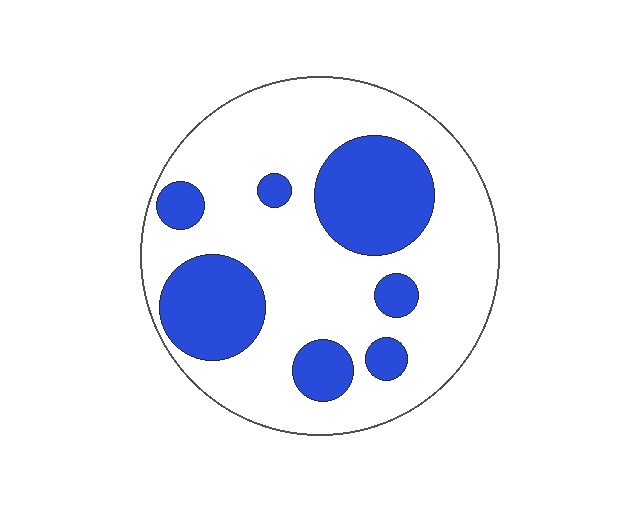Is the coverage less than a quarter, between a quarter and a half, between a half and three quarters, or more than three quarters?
Between a quarter and a half.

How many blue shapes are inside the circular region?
7.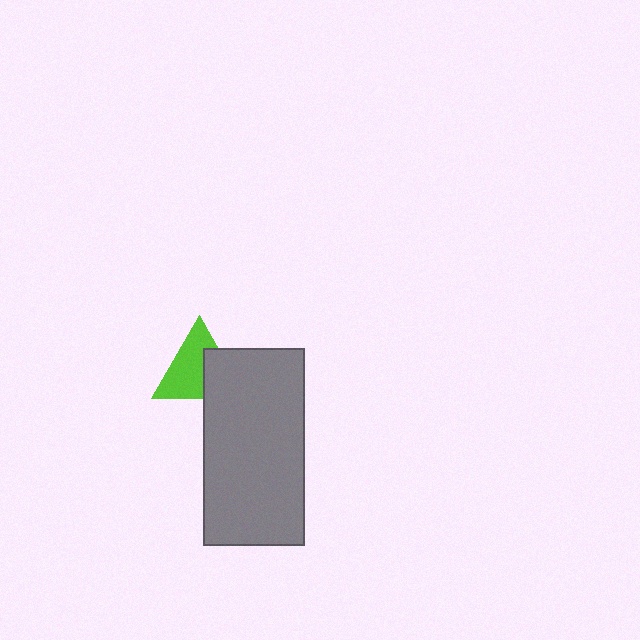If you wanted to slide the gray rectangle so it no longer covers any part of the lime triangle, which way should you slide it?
Slide it toward the lower-right — that is the most direct way to separate the two shapes.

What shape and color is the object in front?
The object in front is a gray rectangle.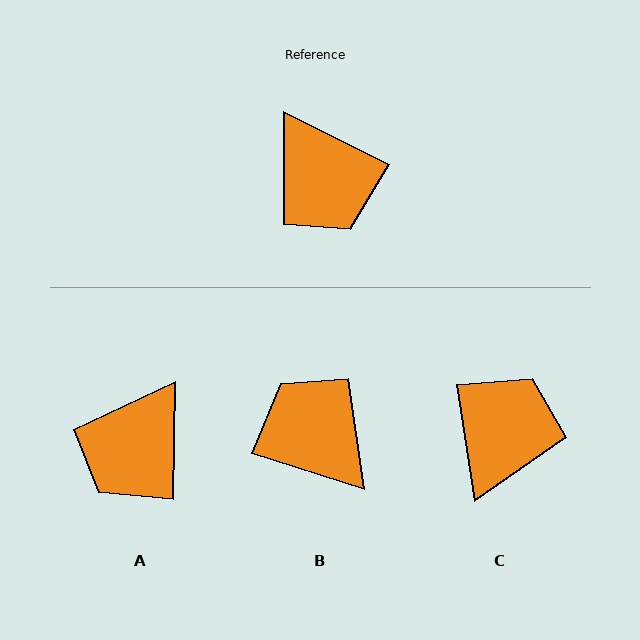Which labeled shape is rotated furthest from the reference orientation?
B, about 172 degrees away.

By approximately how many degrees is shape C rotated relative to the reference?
Approximately 125 degrees counter-clockwise.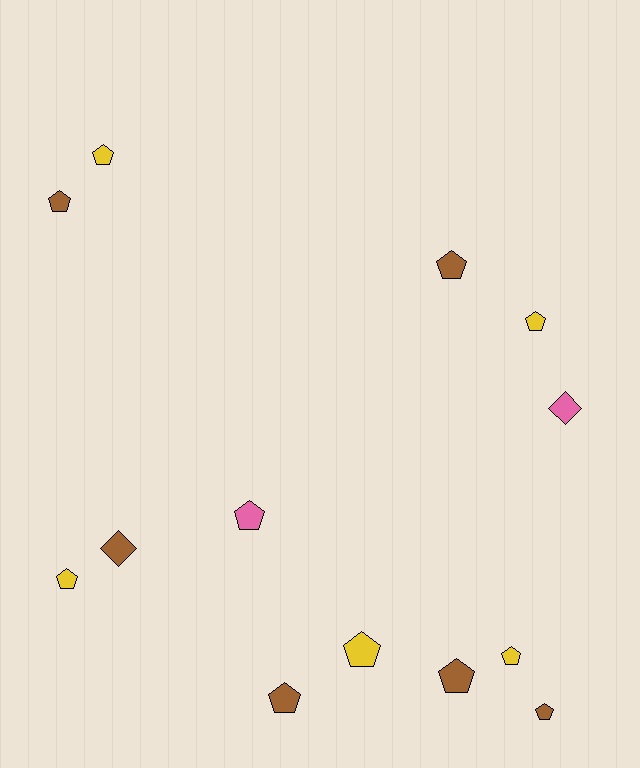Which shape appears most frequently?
Pentagon, with 11 objects.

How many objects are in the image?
There are 13 objects.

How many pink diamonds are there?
There is 1 pink diamond.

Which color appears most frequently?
Brown, with 6 objects.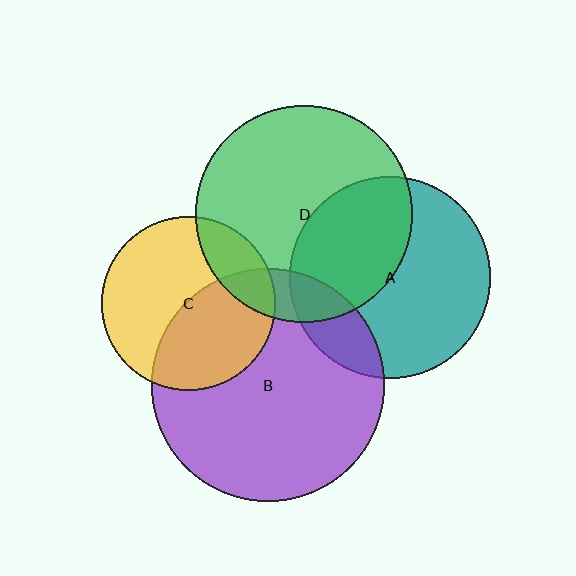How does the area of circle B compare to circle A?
Approximately 1.3 times.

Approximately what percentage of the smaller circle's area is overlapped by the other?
Approximately 45%.